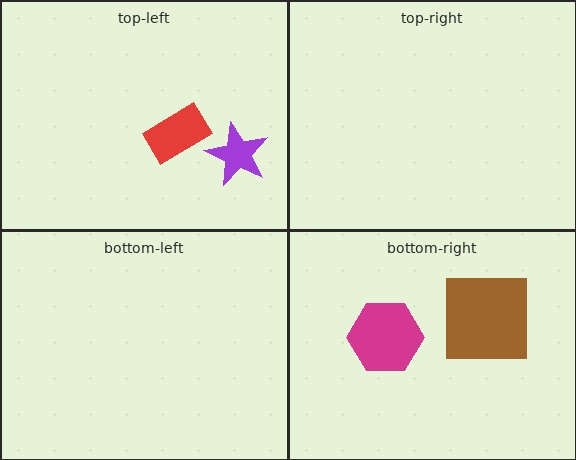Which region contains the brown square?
The bottom-right region.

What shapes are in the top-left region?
The red rectangle, the purple star.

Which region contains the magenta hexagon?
The bottom-right region.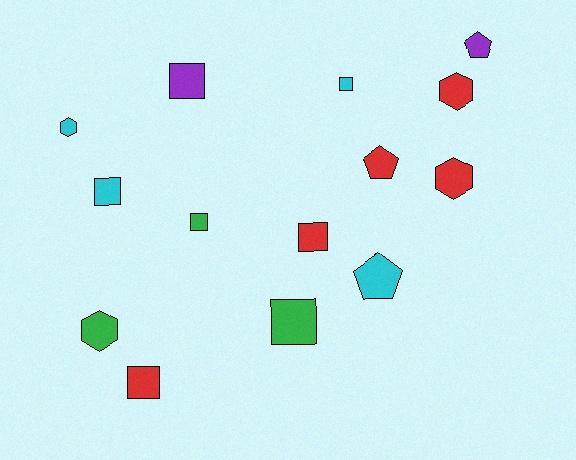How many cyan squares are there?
There are 2 cyan squares.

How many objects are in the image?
There are 14 objects.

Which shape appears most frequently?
Square, with 7 objects.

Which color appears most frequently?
Red, with 5 objects.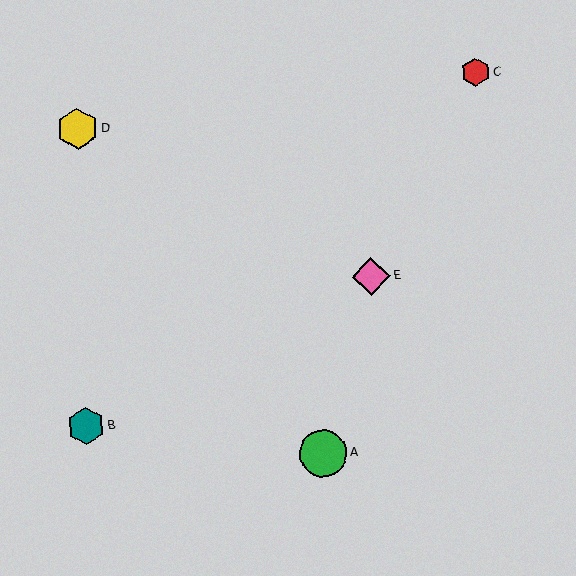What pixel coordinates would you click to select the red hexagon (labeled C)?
Click at (476, 72) to select the red hexagon C.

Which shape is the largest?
The green circle (labeled A) is the largest.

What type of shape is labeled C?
Shape C is a red hexagon.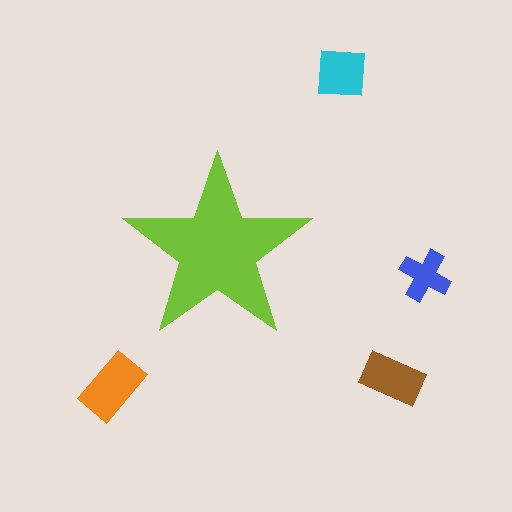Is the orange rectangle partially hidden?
No, the orange rectangle is fully visible.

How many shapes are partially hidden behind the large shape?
0 shapes are partially hidden.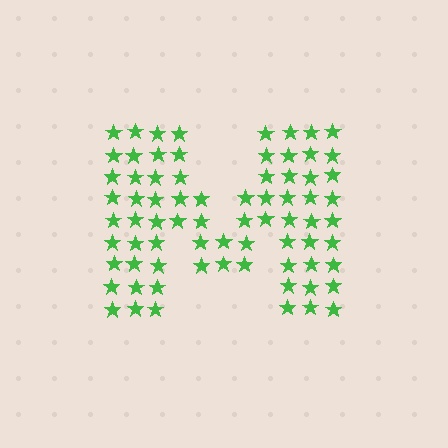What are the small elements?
The small elements are stars.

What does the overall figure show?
The overall figure shows the letter M.